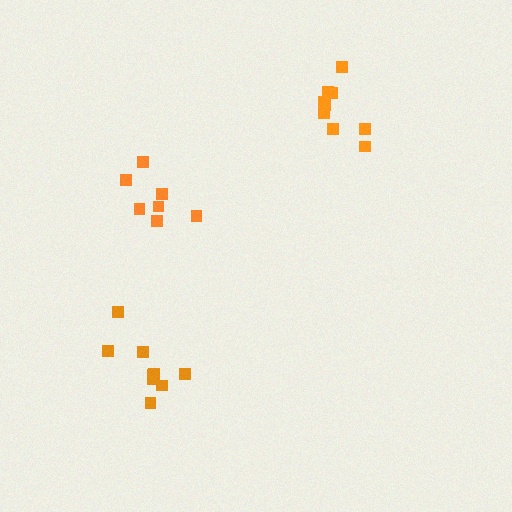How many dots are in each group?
Group 1: 7 dots, Group 2: 9 dots, Group 3: 9 dots (25 total).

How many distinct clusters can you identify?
There are 3 distinct clusters.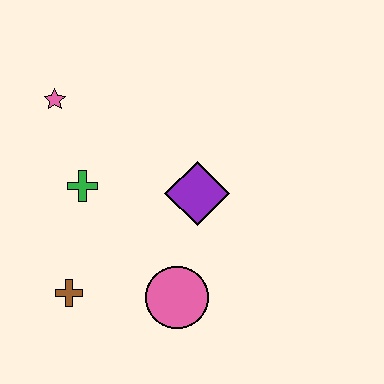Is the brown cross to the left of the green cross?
Yes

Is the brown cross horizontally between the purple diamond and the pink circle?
No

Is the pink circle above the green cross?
No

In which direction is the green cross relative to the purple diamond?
The green cross is to the left of the purple diamond.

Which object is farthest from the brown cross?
The pink star is farthest from the brown cross.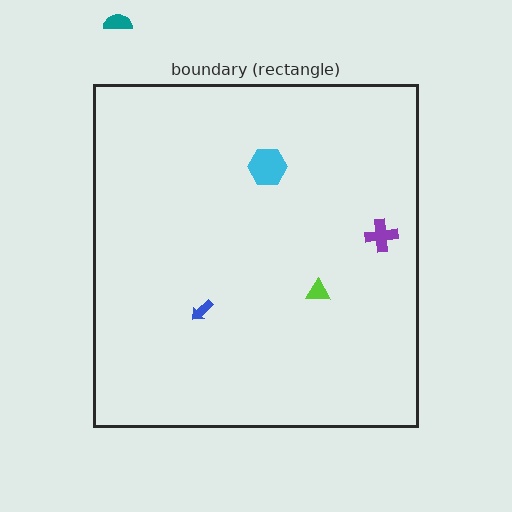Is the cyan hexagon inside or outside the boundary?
Inside.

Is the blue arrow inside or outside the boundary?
Inside.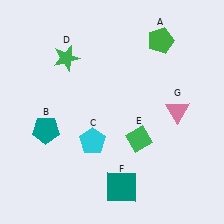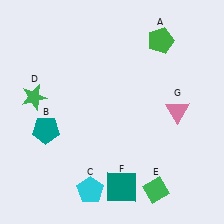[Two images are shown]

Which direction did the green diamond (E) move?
The green diamond (E) moved down.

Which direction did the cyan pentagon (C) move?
The cyan pentagon (C) moved down.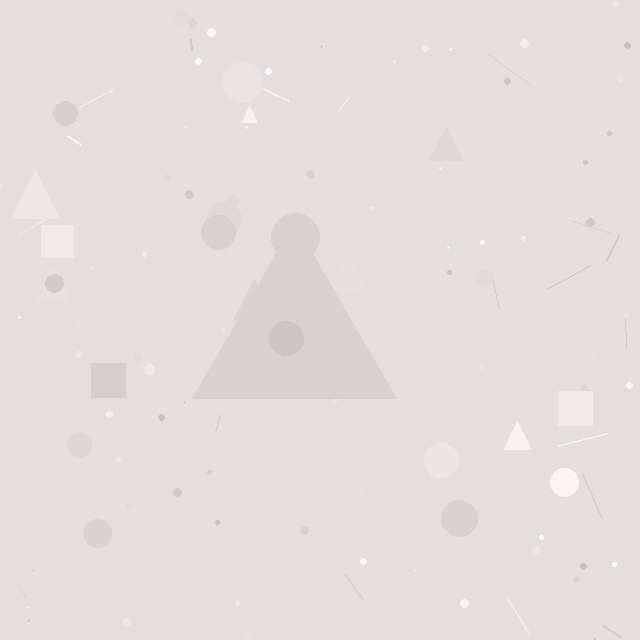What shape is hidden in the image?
A triangle is hidden in the image.